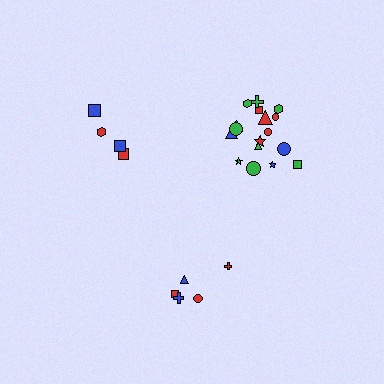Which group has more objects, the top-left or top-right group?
The top-right group.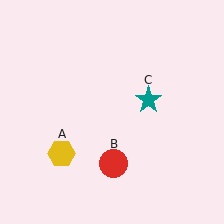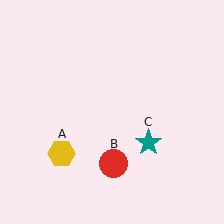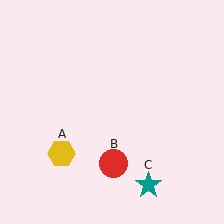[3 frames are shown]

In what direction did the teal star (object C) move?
The teal star (object C) moved down.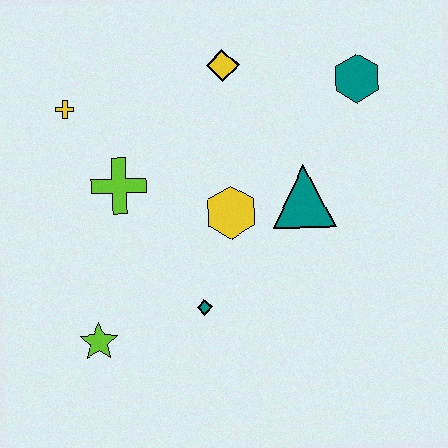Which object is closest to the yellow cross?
The lime cross is closest to the yellow cross.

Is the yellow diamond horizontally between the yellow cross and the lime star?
No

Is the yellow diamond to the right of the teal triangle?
No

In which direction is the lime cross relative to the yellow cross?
The lime cross is below the yellow cross.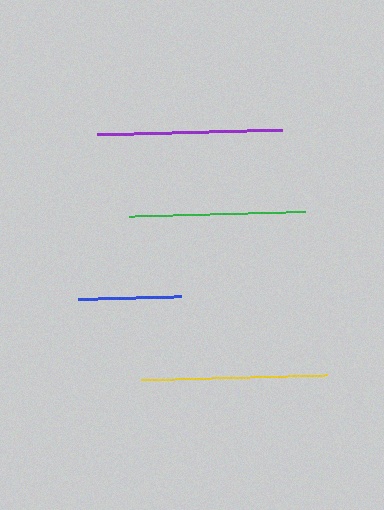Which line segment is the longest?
The yellow line is the longest at approximately 185 pixels.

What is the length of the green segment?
The green segment is approximately 176 pixels long.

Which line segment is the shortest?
The blue line is the shortest at approximately 102 pixels.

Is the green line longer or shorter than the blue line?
The green line is longer than the blue line.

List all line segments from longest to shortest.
From longest to shortest: yellow, purple, green, blue.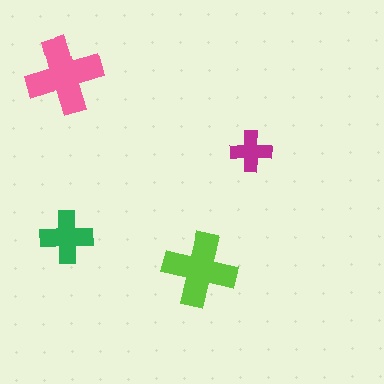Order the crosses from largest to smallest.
the pink one, the lime one, the green one, the magenta one.